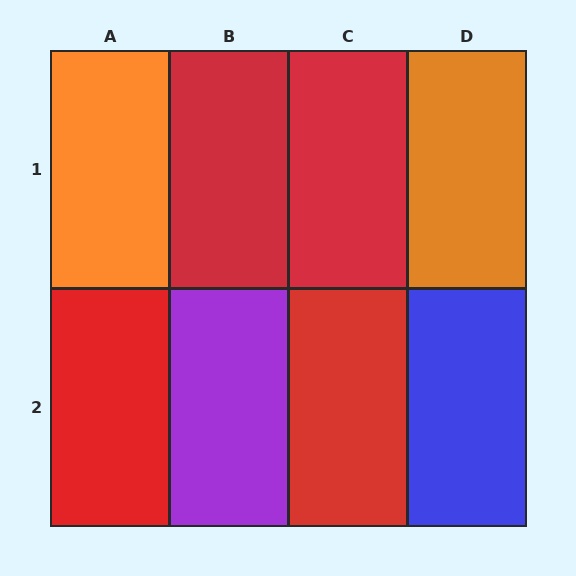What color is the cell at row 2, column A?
Red.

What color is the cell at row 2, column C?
Red.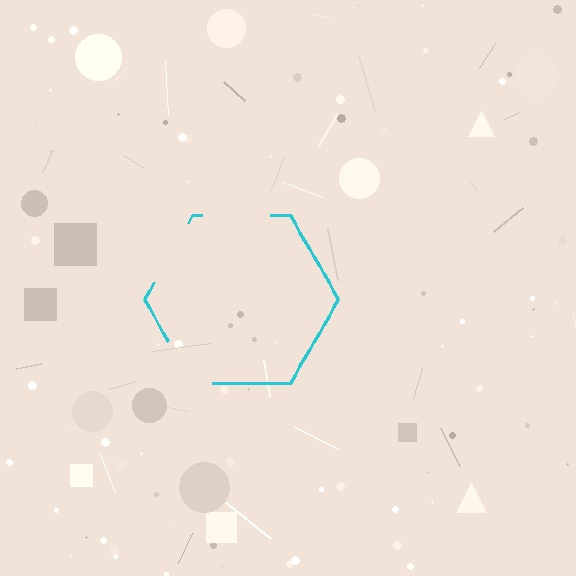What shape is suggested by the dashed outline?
The dashed outline suggests a hexagon.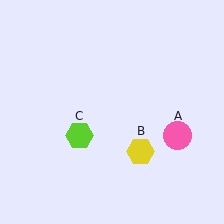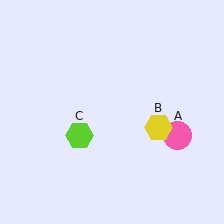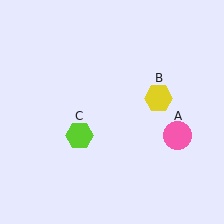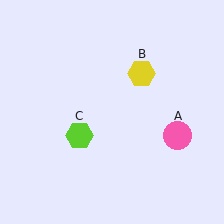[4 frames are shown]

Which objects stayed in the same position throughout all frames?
Pink circle (object A) and lime hexagon (object C) remained stationary.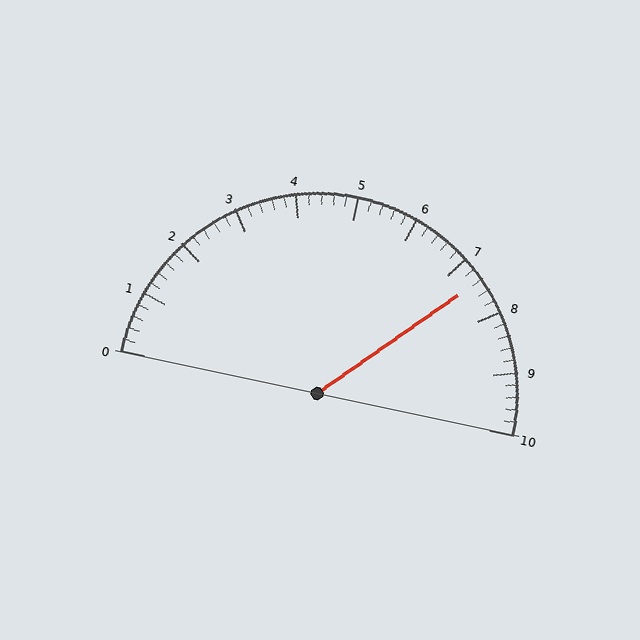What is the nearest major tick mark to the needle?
The nearest major tick mark is 7.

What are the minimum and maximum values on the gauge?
The gauge ranges from 0 to 10.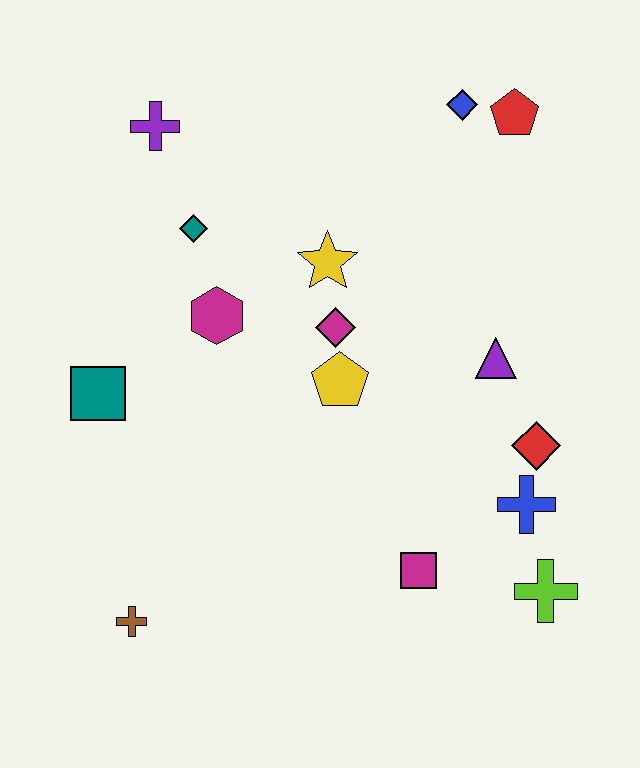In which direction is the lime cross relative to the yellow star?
The lime cross is below the yellow star.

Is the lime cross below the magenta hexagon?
Yes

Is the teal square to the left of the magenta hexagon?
Yes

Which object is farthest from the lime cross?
The purple cross is farthest from the lime cross.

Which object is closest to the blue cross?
The red diamond is closest to the blue cross.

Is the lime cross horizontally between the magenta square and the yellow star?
No